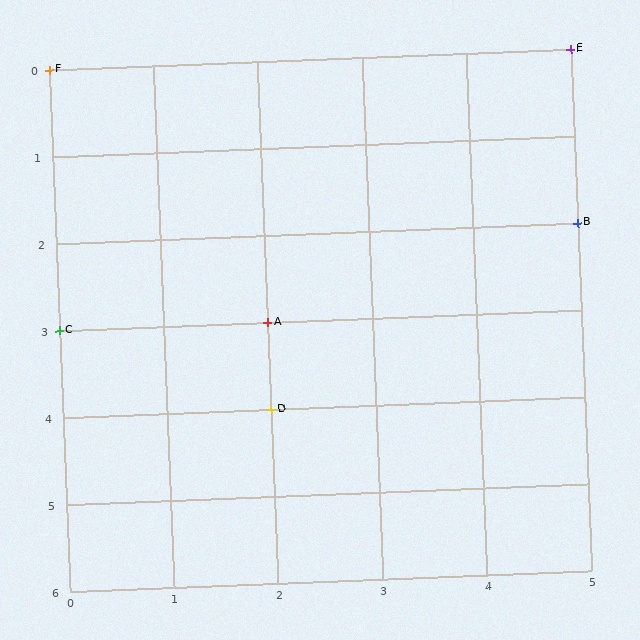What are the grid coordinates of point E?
Point E is at grid coordinates (5, 0).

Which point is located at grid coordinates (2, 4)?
Point D is at (2, 4).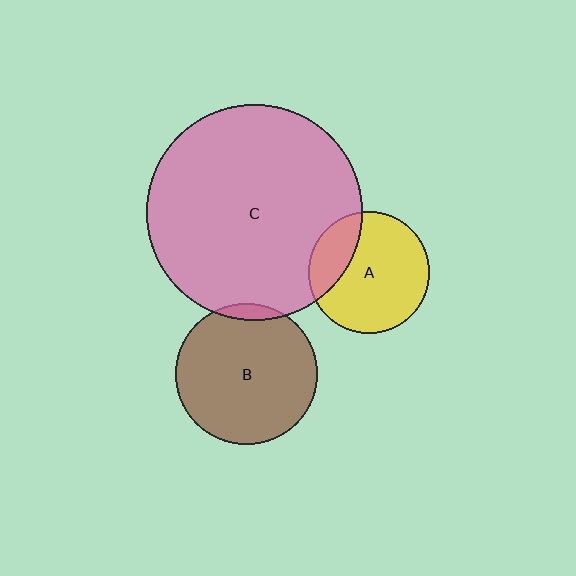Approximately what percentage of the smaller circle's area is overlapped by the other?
Approximately 5%.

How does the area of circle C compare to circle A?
Approximately 3.2 times.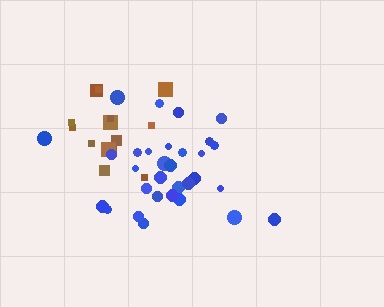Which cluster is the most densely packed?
Blue.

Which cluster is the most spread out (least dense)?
Brown.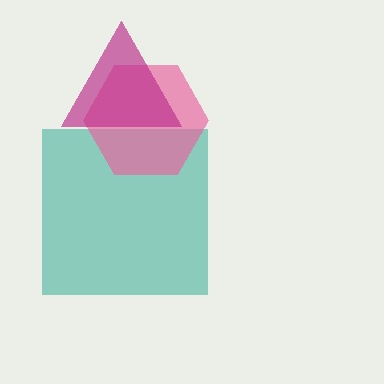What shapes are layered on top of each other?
The layered shapes are: a teal square, a pink hexagon, a magenta triangle.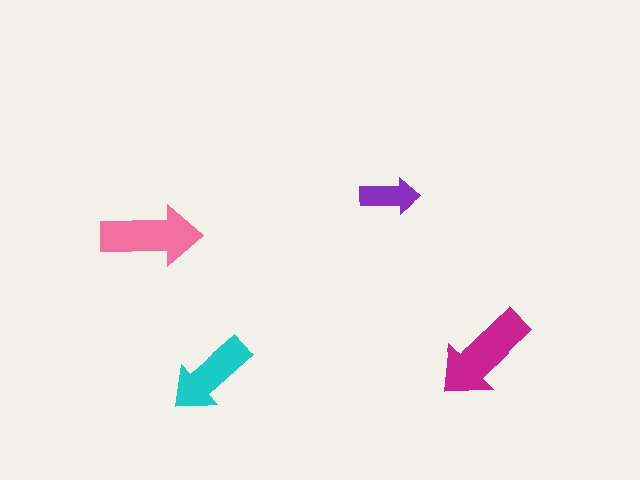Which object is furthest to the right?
The magenta arrow is rightmost.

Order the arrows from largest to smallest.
the magenta one, the pink one, the cyan one, the purple one.